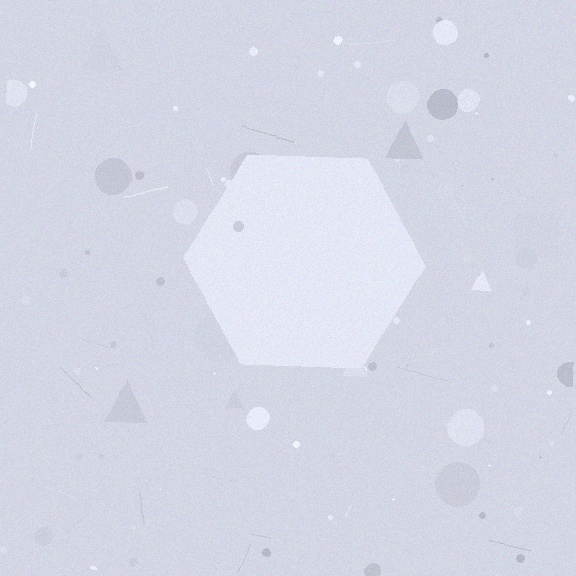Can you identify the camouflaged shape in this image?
The camouflaged shape is a hexagon.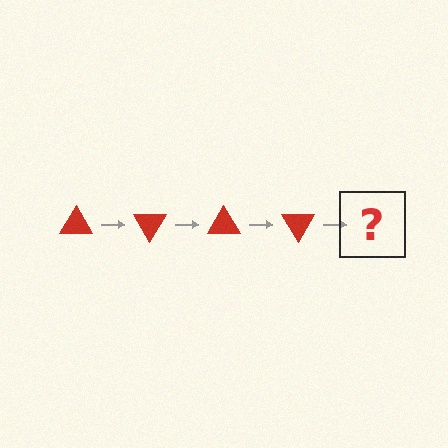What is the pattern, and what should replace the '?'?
The pattern is that the triangle rotates 60 degrees each step. The '?' should be a red triangle rotated 240 degrees.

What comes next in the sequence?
The next element should be a red triangle rotated 240 degrees.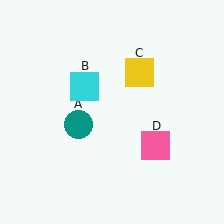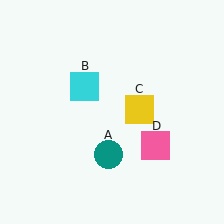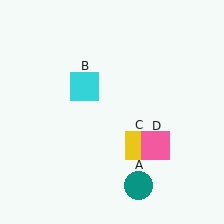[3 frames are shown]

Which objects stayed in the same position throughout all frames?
Cyan square (object B) and pink square (object D) remained stationary.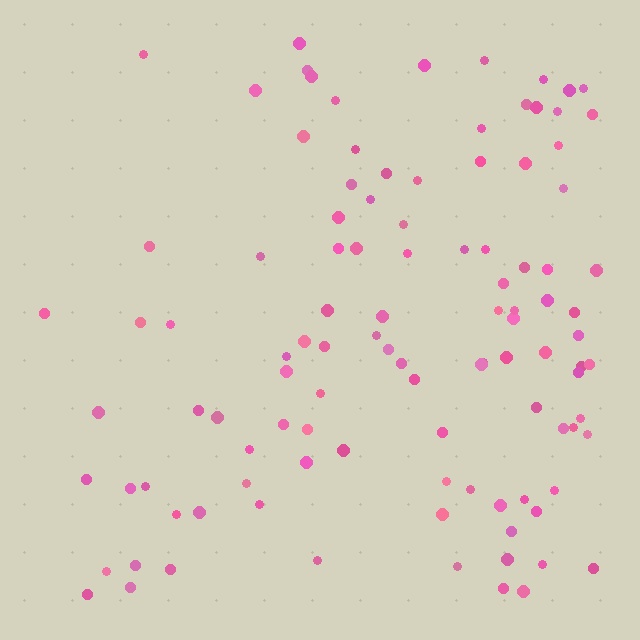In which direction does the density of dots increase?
From left to right, with the right side densest.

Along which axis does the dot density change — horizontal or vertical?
Horizontal.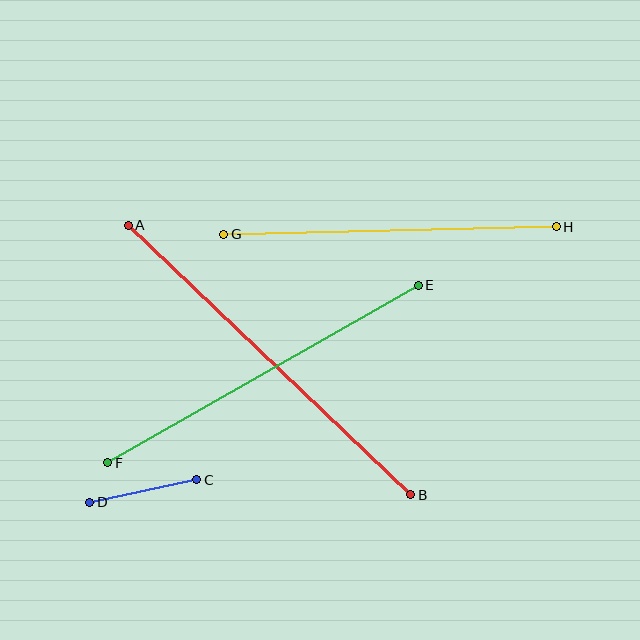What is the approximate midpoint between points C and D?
The midpoint is at approximately (143, 491) pixels.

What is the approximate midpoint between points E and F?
The midpoint is at approximately (263, 374) pixels.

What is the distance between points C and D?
The distance is approximately 110 pixels.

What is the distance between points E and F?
The distance is approximately 358 pixels.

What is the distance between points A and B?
The distance is approximately 390 pixels.